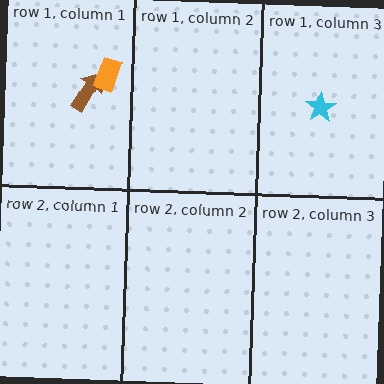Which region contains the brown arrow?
The row 1, column 1 region.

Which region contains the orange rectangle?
The row 1, column 1 region.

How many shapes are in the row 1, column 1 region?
2.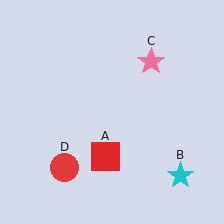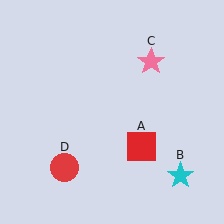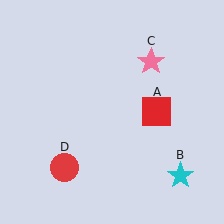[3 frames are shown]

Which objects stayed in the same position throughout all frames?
Cyan star (object B) and pink star (object C) and red circle (object D) remained stationary.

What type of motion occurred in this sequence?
The red square (object A) rotated counterclockwise around the center of the scene.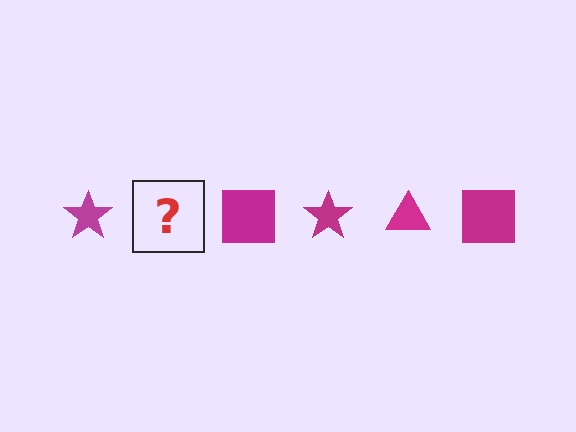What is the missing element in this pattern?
The missing element is a magenta triangle.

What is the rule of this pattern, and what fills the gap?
The rule is that the pattern cycles through star, triangle, square shapes in magenta. The gap should be filled with a magenta triangle.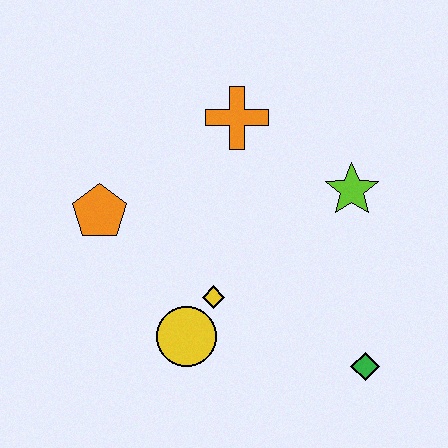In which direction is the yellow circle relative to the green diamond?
The yellow circle is to the left of the green diamond.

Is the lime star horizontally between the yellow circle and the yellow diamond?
No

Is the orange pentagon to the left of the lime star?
Yes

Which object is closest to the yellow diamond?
The yellow circle is closest to the yellow diamond.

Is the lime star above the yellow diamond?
Yes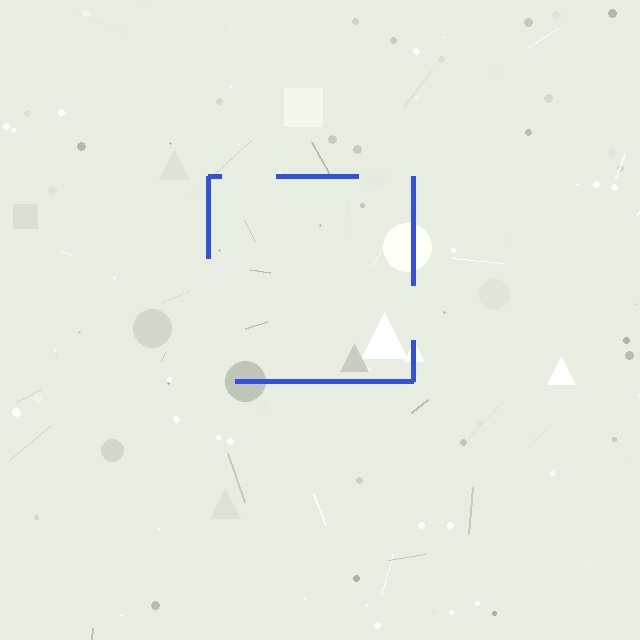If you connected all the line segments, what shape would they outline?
They would outline a square.